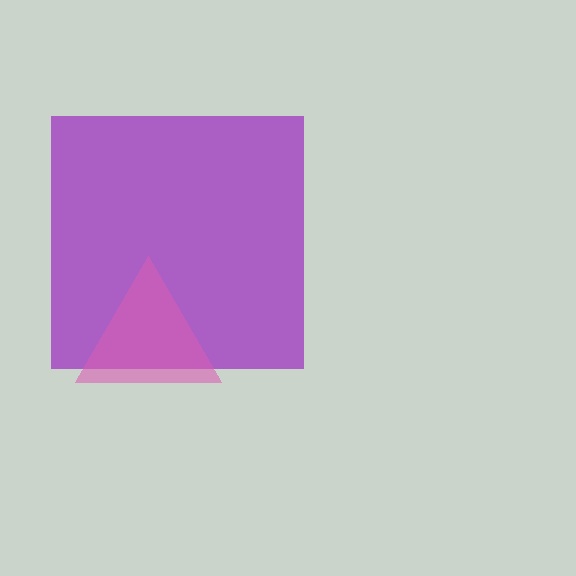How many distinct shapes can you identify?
There are 2 distinct shapes: a purple square, a pink triangle.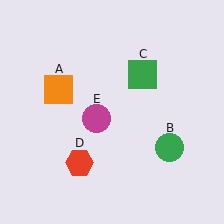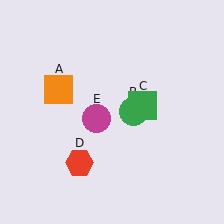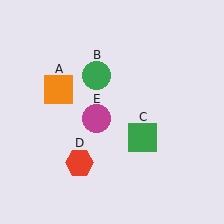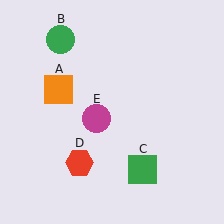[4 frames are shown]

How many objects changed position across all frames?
2 objects changed position: green circle (object B), green square (object C).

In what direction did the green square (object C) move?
The green square (object C) moved down.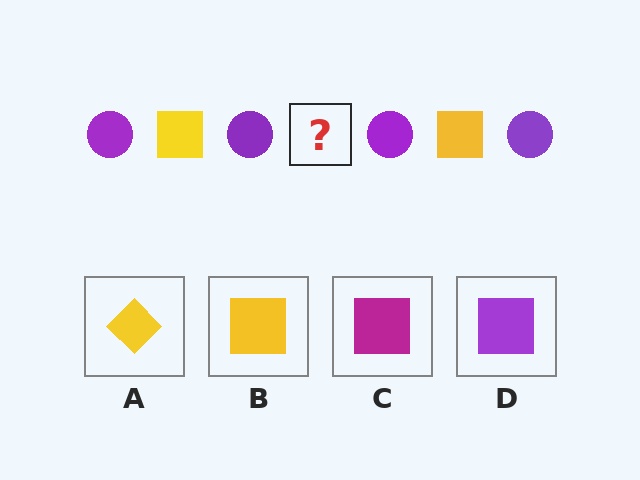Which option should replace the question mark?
Option B.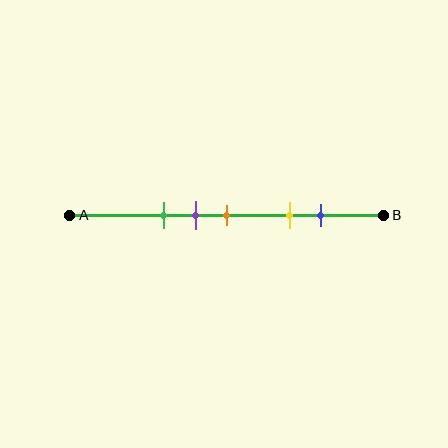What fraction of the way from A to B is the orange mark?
The orange mark is approximately 50% (0.5) of the way from A to B.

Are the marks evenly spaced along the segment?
No, the marks are not evenly spaced.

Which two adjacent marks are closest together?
The purple and orange marks are the closest adjacent pair.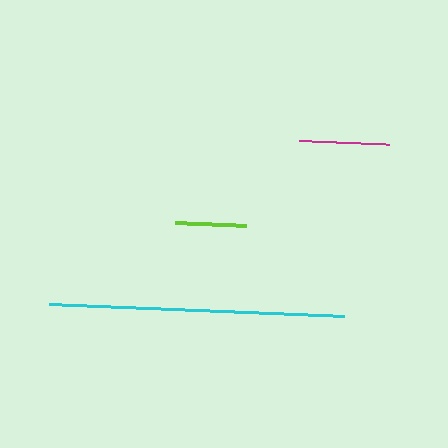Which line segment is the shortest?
The lime line is the shortest at approximately 72 pixels.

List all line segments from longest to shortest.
From longest to shortest: cyan, magenta, lime.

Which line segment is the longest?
The cyan line is the longest at approximately 295 pixels.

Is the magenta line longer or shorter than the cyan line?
The cyan line is longer than the magenta line.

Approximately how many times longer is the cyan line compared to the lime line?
The cyan line is approximately 4.1 times the length of the lime line.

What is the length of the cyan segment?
The cyan segment is approximately 295 pixels long.